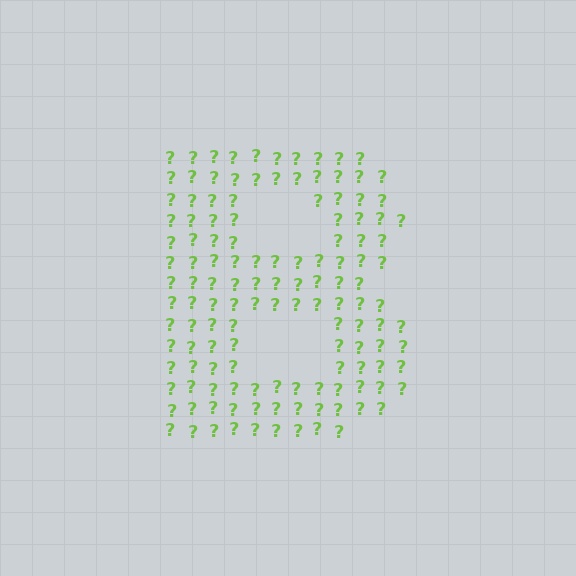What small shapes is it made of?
It is made of small question marks.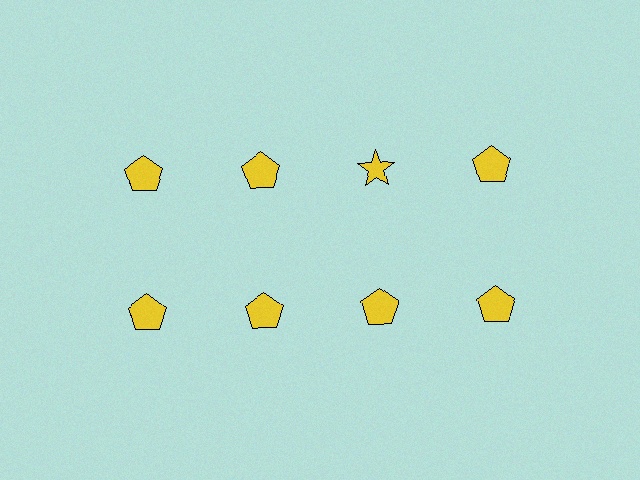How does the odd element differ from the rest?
It has a different shape: star instead of pentagon.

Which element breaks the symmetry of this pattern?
The yellow star in the top row, center column breaks the symmetry. All other shapes are yellow pentagons.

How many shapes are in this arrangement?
There are 8 shapes arranged in a grid pattern.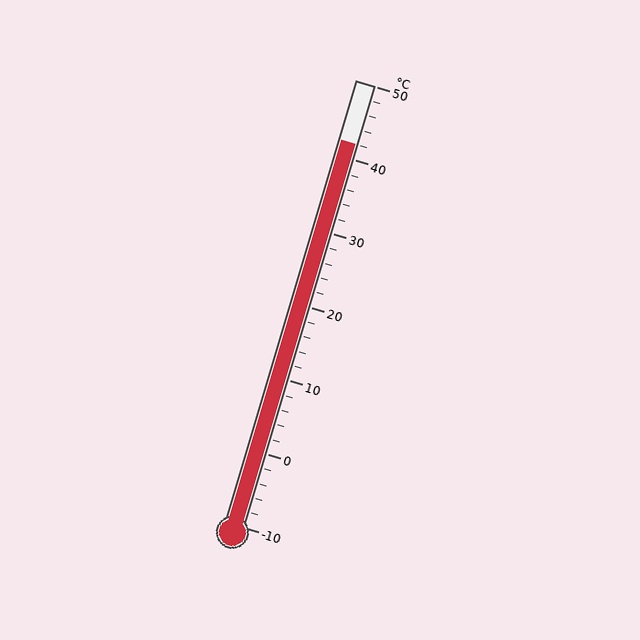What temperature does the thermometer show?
The thermometer shows approximately 42°C.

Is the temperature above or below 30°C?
The temperature is above 30°C.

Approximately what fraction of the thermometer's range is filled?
The thermometer is filled to approximately 85% of its range.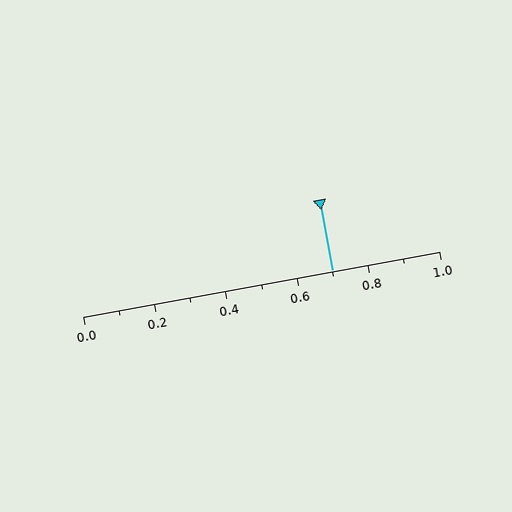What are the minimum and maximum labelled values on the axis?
The axis runs from 0.0 to 1.0.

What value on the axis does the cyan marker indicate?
The marker indicates approximately 0.7.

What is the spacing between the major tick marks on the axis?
The major ticks are spaced 0.2 apart.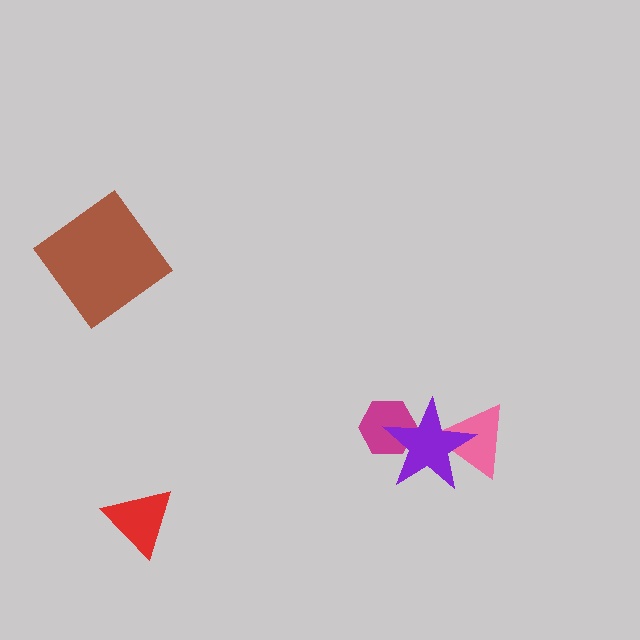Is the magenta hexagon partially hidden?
Yes, it is partially covered by another shape.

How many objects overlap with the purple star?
2 objects overlap with the purple star.